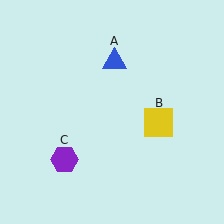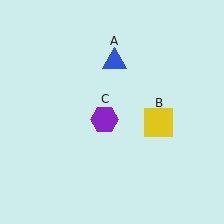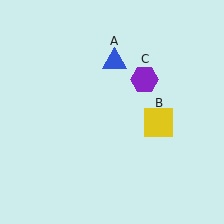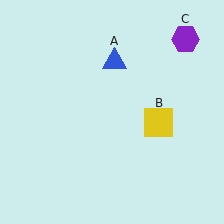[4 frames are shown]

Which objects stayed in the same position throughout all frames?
Blue triangle (object A) and yellow square (object B) remained stationary.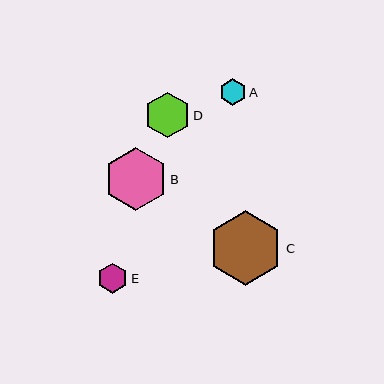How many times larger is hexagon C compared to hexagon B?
Hexagon C is approximately 1.2 times the size of hexagon B.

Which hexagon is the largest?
Hexagon C is the largest with a size of approximately 75 pixels.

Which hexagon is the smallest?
Hexagon A is the smallest with a size of approximately 27 pixels.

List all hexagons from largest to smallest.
From largest to smallest: C, B, D, E, A.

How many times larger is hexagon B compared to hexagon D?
Hexagon B is approximately 1.4 times the size of hexagon D.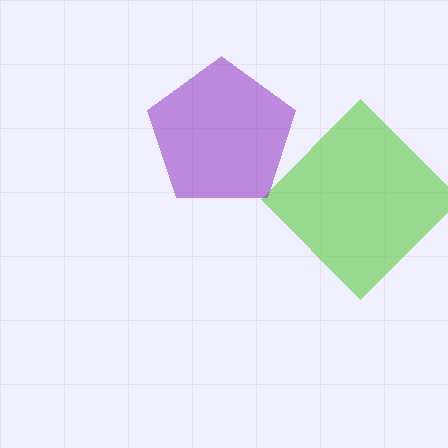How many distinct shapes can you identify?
There are 2 distinct shapes: a lime diamond, a purple pentagon.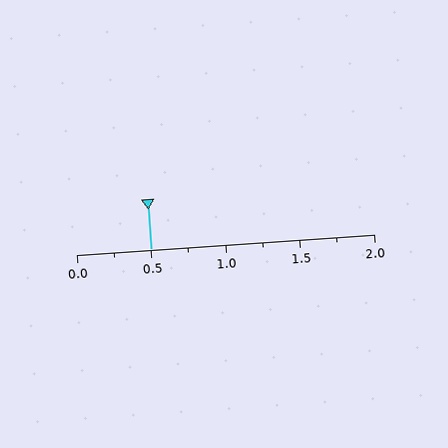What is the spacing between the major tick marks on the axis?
The major ticks are spaced 0.5 apart.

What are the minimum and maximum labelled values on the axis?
The axis runs from 0.0 to 2.0.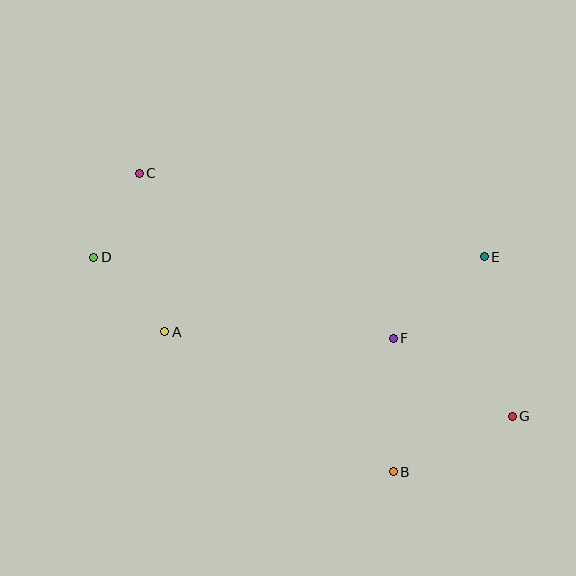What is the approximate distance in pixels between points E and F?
The distance between E and F is approximately 122 pixels.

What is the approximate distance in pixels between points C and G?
The distance between C and G is approximately 445 pixels.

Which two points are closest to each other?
Points C and D are closest to each other.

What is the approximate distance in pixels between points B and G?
The distance between B and G is approximately 131 pixels.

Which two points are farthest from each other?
Points D and G are farthest from each other.